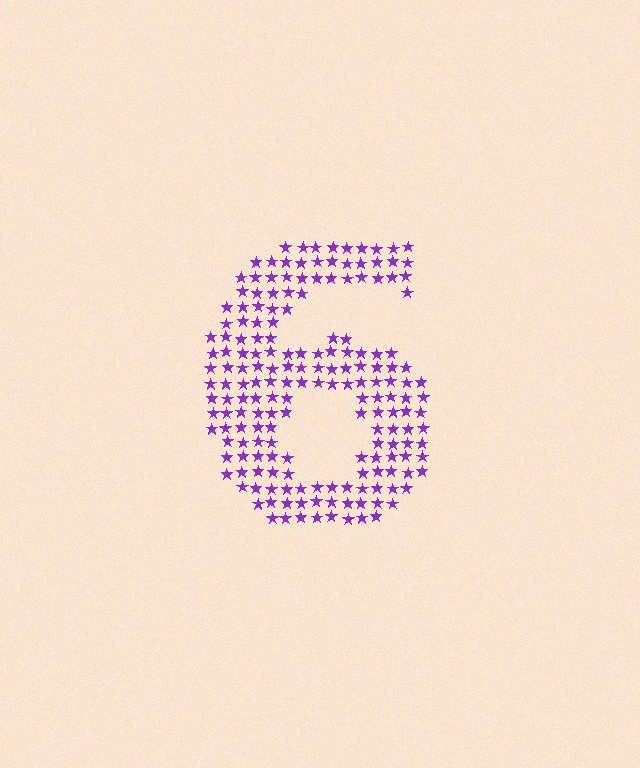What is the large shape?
The large shape is the digit 6.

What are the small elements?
The small elements are stars.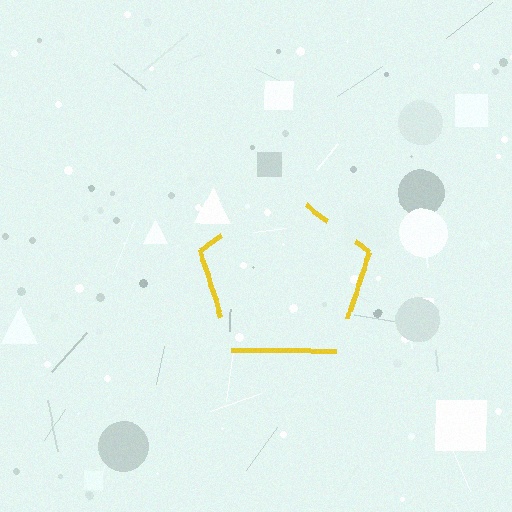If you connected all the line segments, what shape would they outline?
They would outline a pentagon.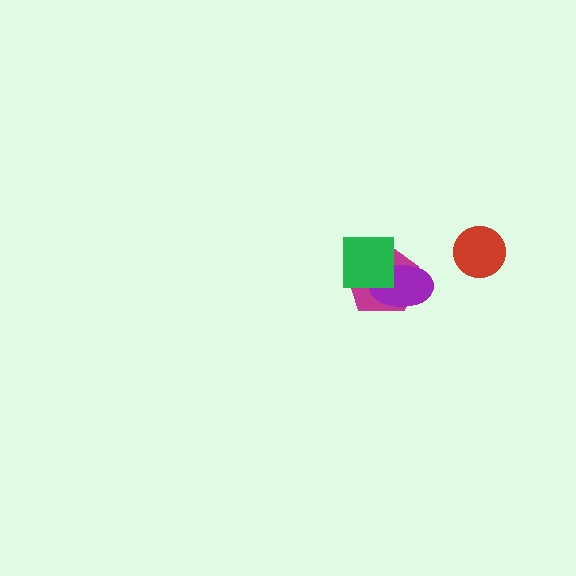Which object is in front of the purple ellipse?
The green square is in front of the purple ellipse.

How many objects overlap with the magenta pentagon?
2 objects overlap with the magenta pentagon.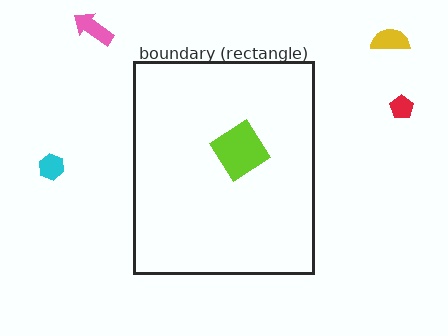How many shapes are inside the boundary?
1 inside, 4 outside.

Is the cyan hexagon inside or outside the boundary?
Outside.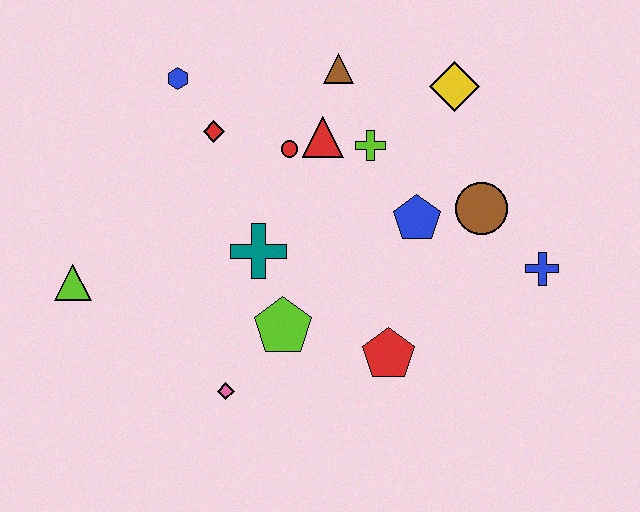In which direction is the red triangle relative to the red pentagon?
The red triangle is above the red pentagon.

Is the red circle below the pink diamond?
No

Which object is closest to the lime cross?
The red triangle is closest to the lime cross.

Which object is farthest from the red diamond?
The blue cross is farthest from the red diamond.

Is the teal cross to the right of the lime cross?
No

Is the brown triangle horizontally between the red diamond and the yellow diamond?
Yes